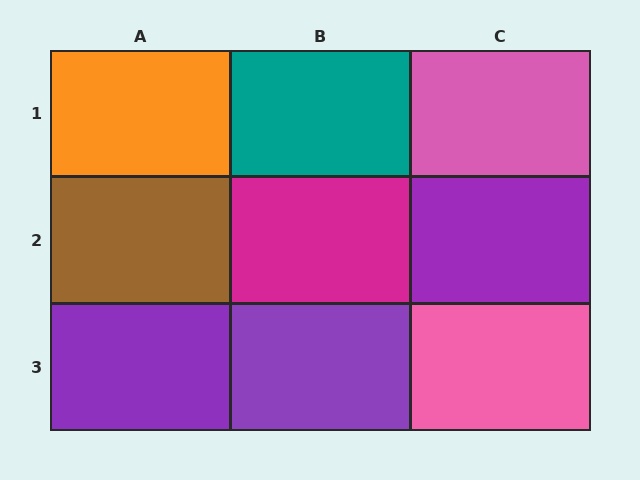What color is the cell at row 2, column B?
Magenta.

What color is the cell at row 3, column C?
Pink.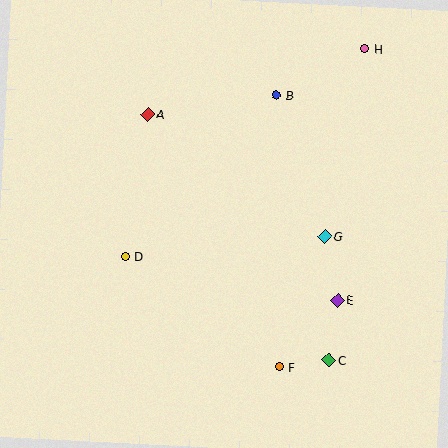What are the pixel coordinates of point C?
Point C is at (329, 360).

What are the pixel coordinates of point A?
Point A is at (148, 114).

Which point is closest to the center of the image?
Point G at (325, 236) is closest to the center.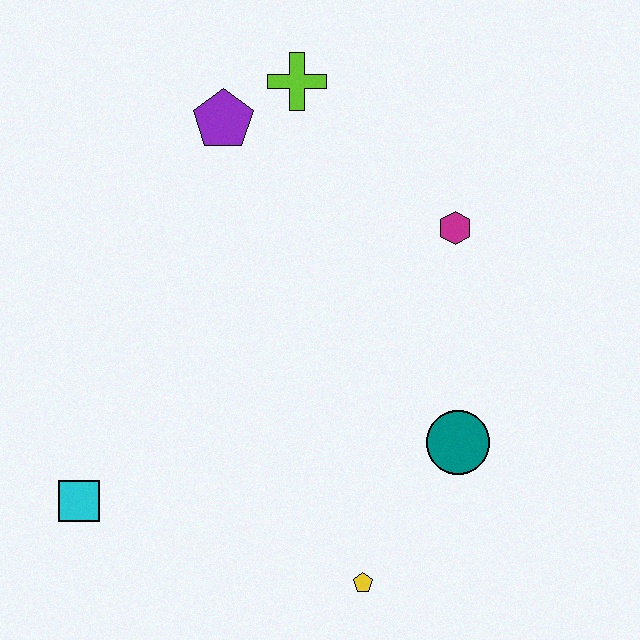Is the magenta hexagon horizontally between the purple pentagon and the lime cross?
No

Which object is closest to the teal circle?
The yellow pentagon is closest to the teal circle.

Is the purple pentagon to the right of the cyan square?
Yes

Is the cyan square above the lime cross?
No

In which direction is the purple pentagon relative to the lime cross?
The purple pentagon is to the left of the lime cross.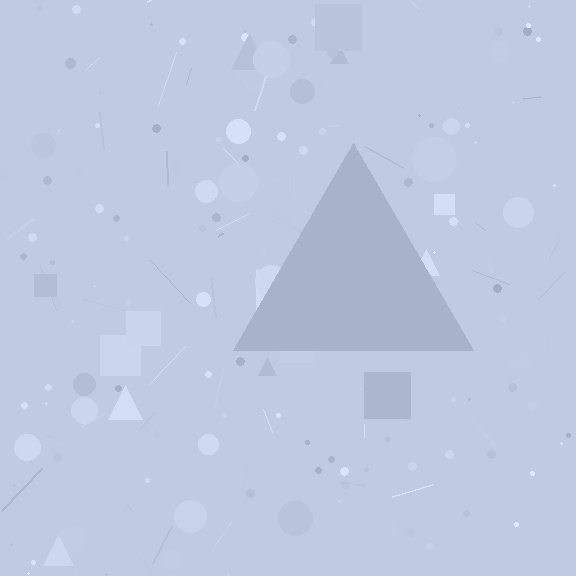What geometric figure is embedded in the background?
A triangle is embedded in the background.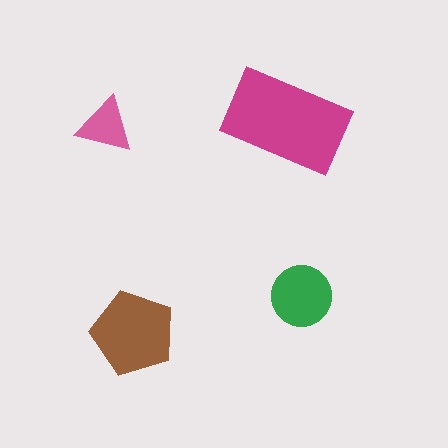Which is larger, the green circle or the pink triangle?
The green circle.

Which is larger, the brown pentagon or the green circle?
The brown pentagon.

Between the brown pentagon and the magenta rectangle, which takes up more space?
The magenta rectangle.